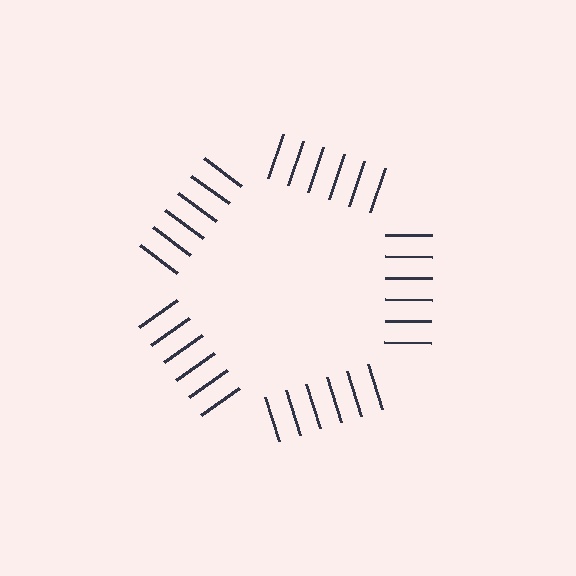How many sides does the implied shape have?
5 sides — the line-ends trace a pentagon.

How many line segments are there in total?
30 — 6 along each of the 5 edges.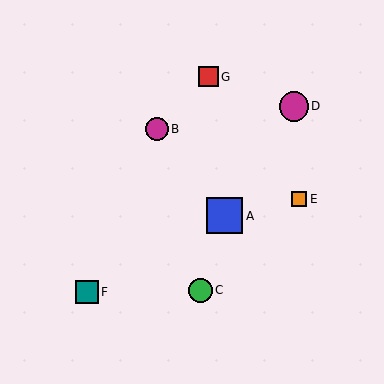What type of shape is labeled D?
Shape D is a magenta circle.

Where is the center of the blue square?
The center of the blue square is at (224, 216).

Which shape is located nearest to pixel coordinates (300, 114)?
The magenta circle (labeled D) at (294, 107) is nearest to that location.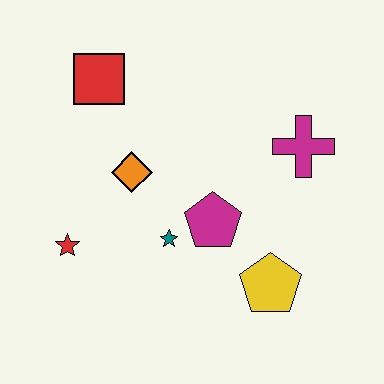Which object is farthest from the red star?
The magenta cross is farthest from the red star.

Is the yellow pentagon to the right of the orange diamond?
Yes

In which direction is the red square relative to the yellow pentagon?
The red square is above the yellow pentagon.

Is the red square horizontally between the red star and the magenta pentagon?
Yes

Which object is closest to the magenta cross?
The magenta pentagon is closest to the magenta cross.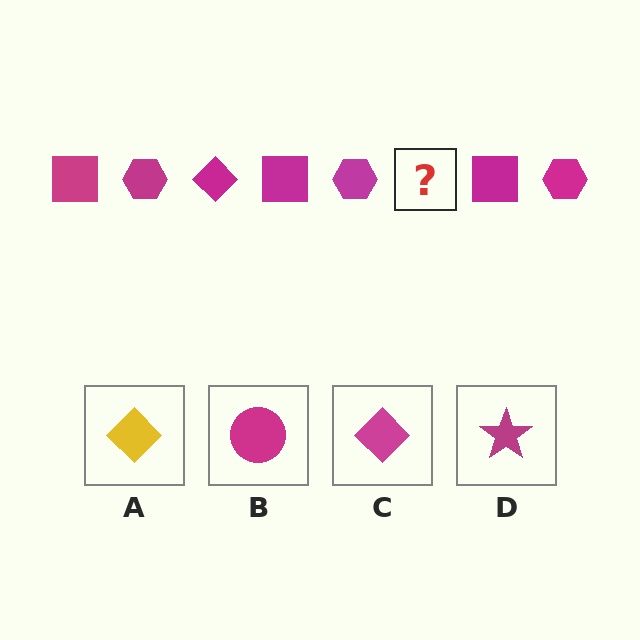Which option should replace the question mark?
Option C.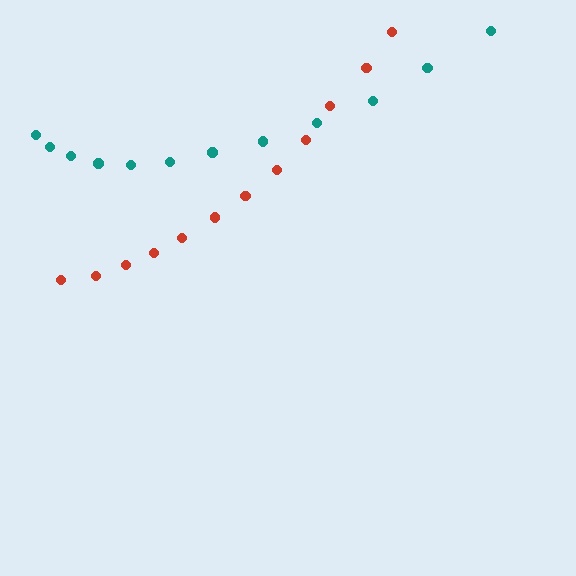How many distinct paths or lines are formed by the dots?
There are 2 distinct paths.